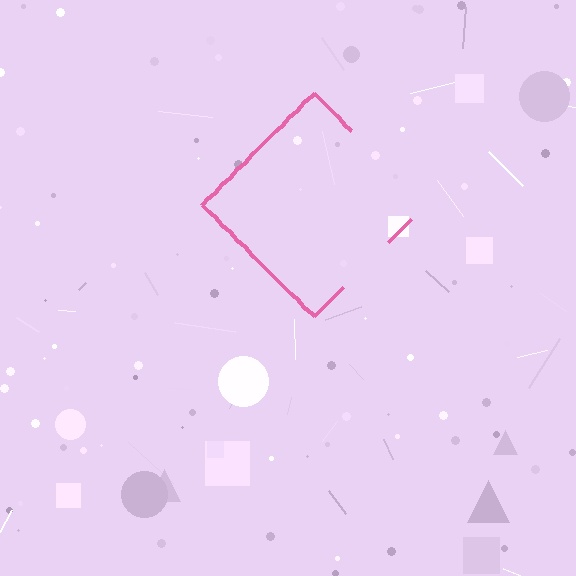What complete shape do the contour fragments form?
The contour fragments form a diamond.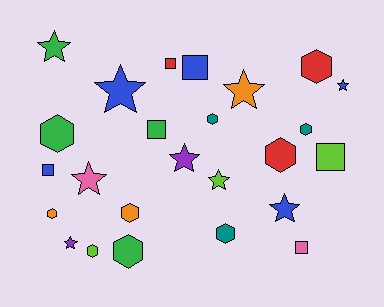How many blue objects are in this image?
There are 5 blue objects.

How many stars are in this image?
There are 9 stars.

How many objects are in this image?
There are 25 objects.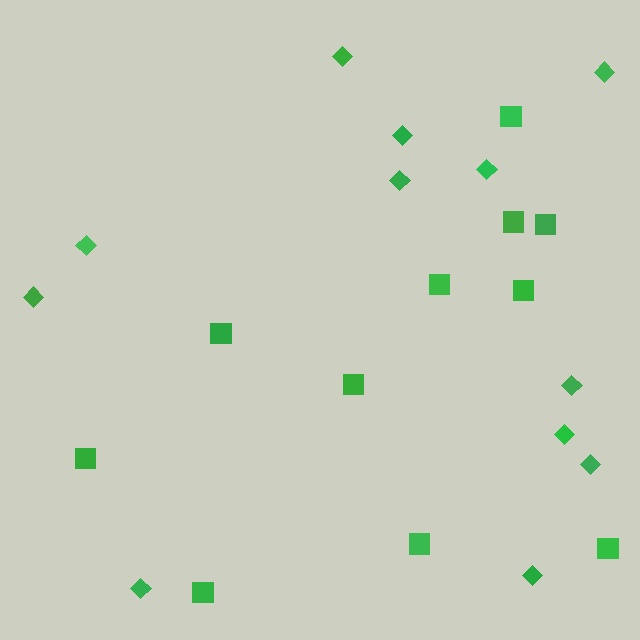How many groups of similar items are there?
There are 2 groups: one group of diamonds (12) and one group of squares (11).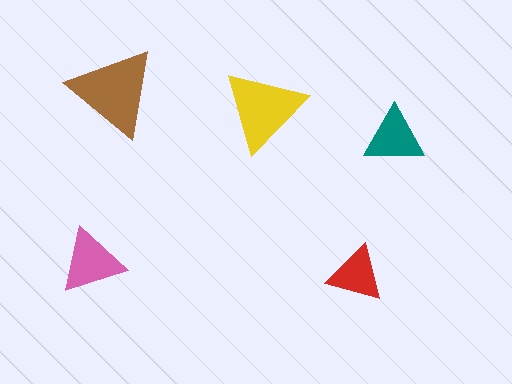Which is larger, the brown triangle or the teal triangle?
The brown one.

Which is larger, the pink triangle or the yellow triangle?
The yellow one.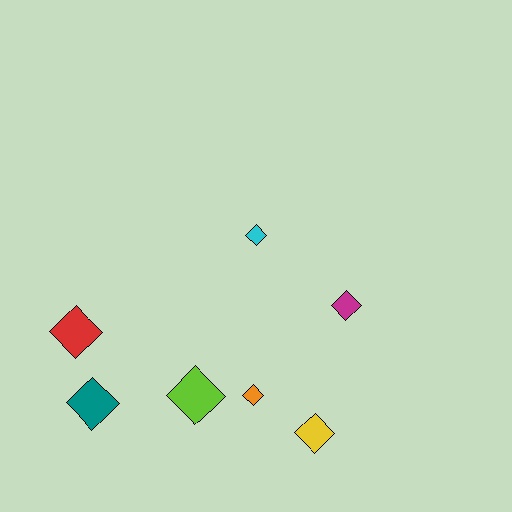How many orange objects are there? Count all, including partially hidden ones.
There is 1 orange object.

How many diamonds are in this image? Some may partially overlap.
There are 7 diamonds.